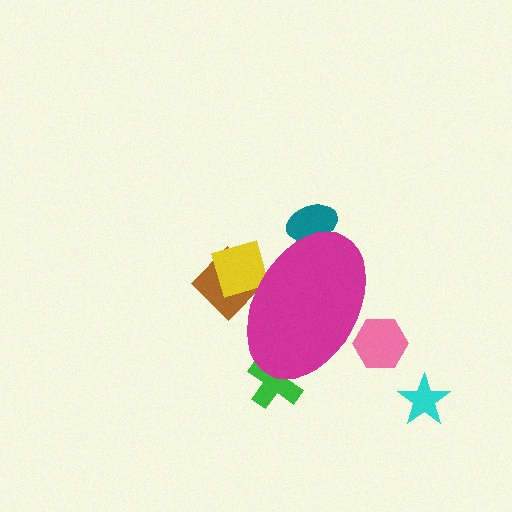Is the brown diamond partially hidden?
Yes, the brown diamond is partially hidden behind the magenta ellipse.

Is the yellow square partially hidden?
Yes, the yellow square is partially hidden behind the magenta ellipse.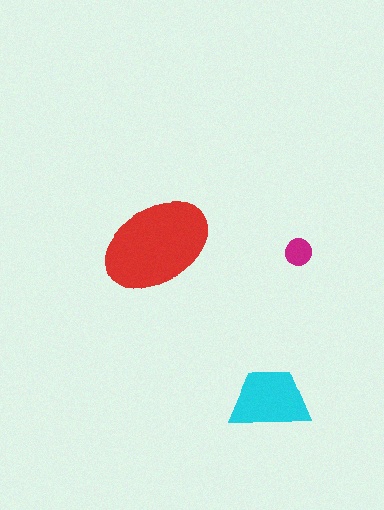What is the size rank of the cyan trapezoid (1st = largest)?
2nd.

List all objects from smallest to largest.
The magenta circle, the cyan trapezoid, the red ellipse.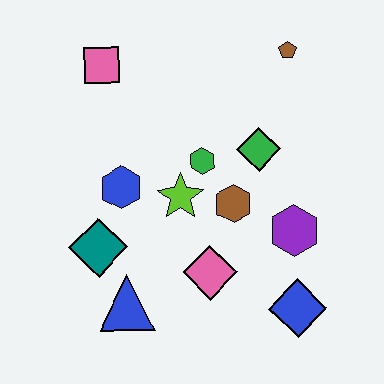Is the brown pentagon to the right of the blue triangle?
Yes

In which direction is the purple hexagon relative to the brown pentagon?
The purple hexagon is below the brown pentagon.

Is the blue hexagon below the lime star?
No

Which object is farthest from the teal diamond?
The brown pentagon is farthest from the teal diamond.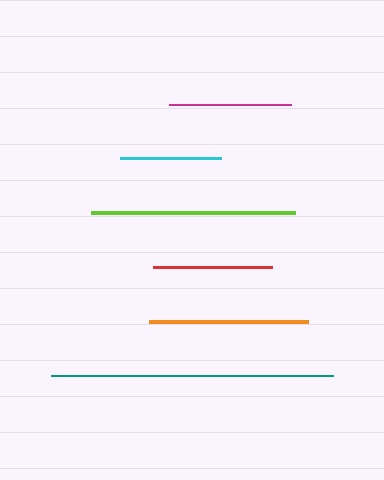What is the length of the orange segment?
The orange segment is approximately 159 pixels long.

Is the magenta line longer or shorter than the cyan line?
The magenta line is longer than the cyan line.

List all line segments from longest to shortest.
From longest to shortest: teal, lime, orange, magenta, red, cyan.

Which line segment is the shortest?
The cyan line is the shortest at approximately 101 pixels.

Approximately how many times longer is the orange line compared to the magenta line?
The orange line is approximately 1.3 times the length of the magenta line.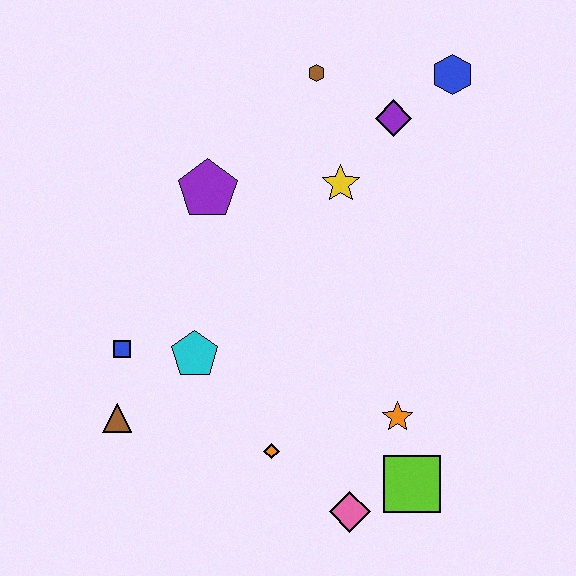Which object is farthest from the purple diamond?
The brown triangle is farthest from the purple diamond.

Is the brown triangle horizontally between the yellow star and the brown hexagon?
No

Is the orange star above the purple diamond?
No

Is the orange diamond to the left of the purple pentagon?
No